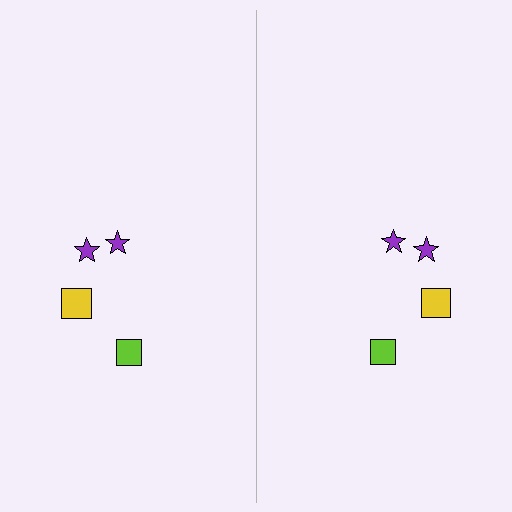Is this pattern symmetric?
Yes, this pattern has bilateral (reflection) symmetry.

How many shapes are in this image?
There are 8 shapes in this image.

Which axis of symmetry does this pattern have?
The pattern has a vertical axis of symmetry running through the center of the image.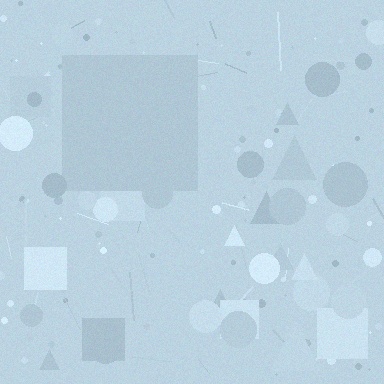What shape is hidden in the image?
A square is hidden in the image.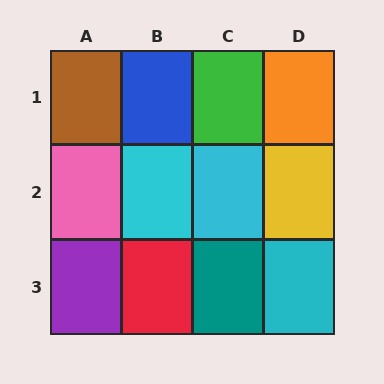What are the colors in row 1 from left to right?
Brown, blue, green, orange.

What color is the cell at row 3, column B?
Red.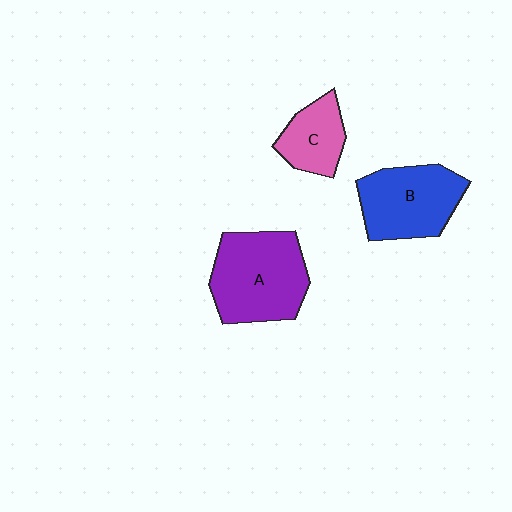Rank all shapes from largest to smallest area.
From largest to smallest: A (purple), B (blue), C (pink).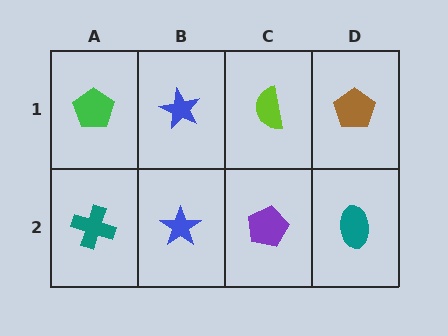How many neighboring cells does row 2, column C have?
3.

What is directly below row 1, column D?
A teal ellipse.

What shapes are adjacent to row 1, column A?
A teal cross (row 2, column A), a blue star (row 1, column B).